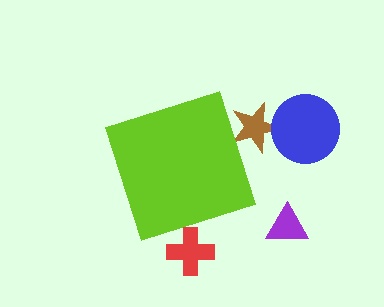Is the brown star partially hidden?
Yes, the brown star is partially hidden behind the lime diamond.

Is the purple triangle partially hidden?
No, the purple triangle is fully visible.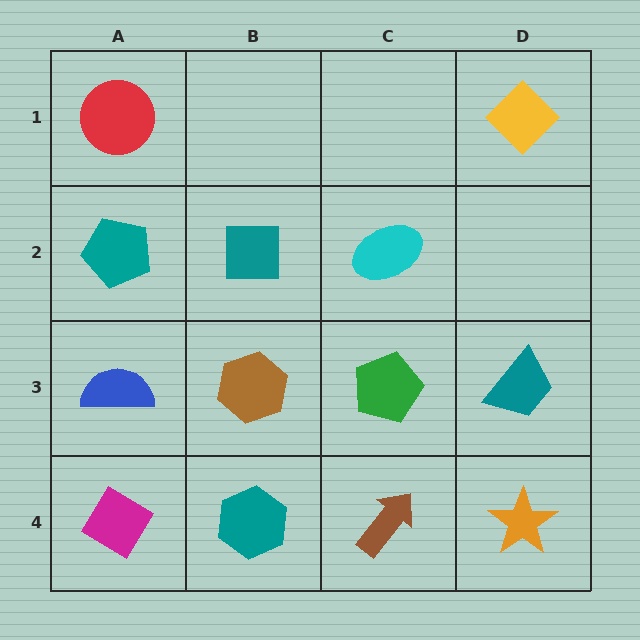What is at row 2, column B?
A teal square.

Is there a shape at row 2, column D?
No, that cell is empty.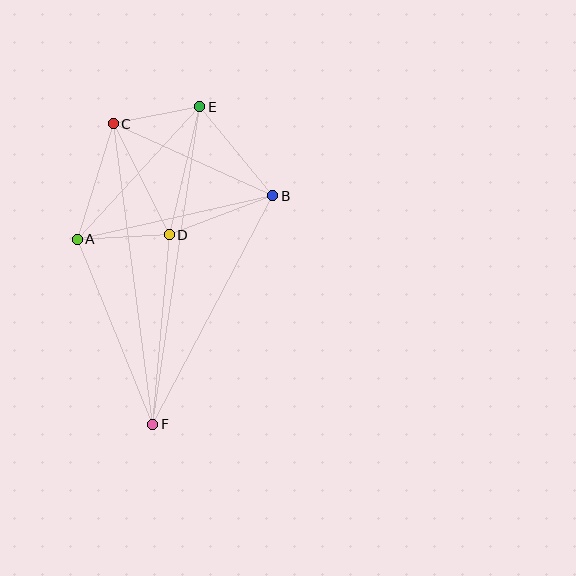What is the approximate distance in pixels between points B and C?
The distance between B and C is approximately 175 pixels.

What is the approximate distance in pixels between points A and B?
The distance between A and B is approximately 200 pixels.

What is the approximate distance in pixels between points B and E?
The distance between B and E is approximately 115 pixels.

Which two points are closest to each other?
Points C and E are closest to each other.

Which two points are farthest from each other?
Points E and F are farthest from each other.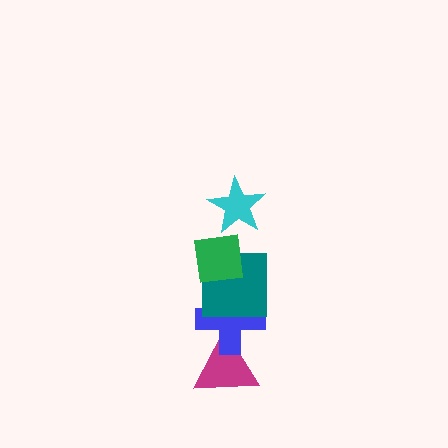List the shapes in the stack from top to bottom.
From top to bottom: the cyan star, the green square, the teal square, the blue cross, the magenta triangle.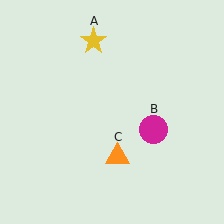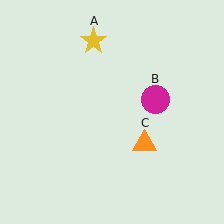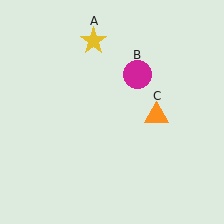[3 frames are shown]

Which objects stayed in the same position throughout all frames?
Yellow star (object A) remained stationary.